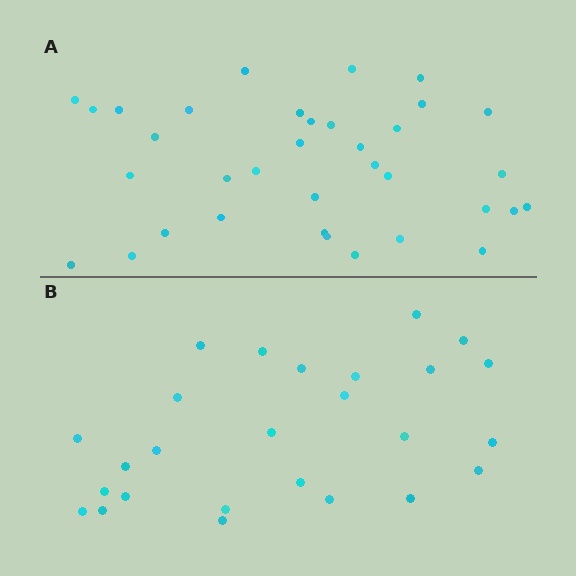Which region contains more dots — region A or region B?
Region A (the top region) has more dots.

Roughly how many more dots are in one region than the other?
Region A has roughly 8 or so more dots than region B.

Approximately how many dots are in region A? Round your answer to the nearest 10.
About 40 dots. (The exact count is 35, which rounds to 40.)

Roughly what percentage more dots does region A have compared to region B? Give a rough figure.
About 35% more.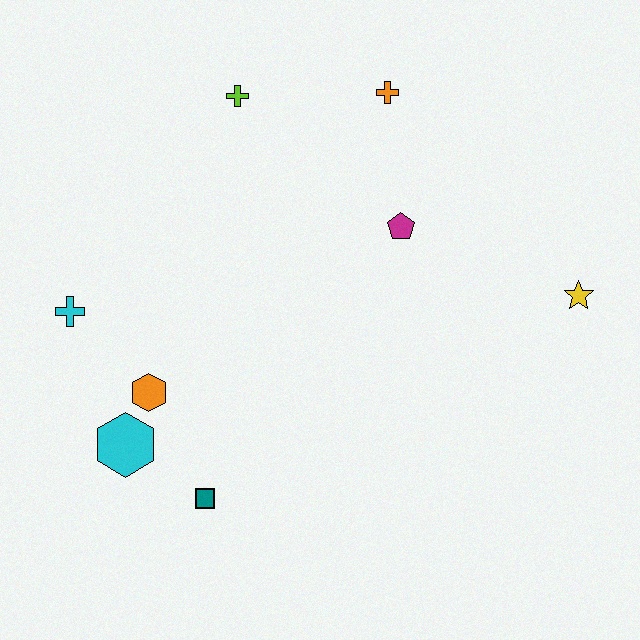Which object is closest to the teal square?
The cyan hexagon is closest to the teal square.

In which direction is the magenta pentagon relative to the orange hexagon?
The magenta pentagon is to the right of the orange hexagon.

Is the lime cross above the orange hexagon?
Yes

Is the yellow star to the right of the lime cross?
Yes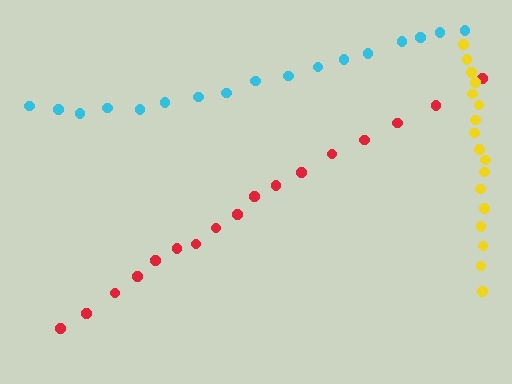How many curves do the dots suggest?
There are 3 distinct paths.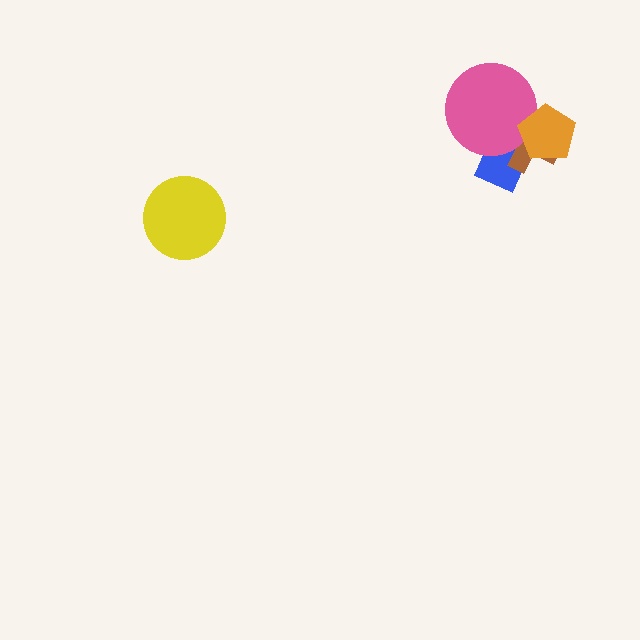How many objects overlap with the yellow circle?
0 objects overlap with the yellow circle.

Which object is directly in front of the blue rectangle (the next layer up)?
The brown cross is directly in front of the blue rectangle.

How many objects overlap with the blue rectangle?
3 objects overlap with the blue rectangle.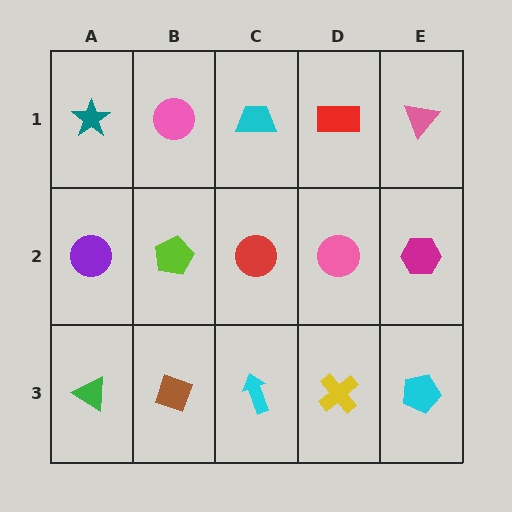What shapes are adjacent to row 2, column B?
A pink circle (row 1, column B), a brown diamond (row 3, column B), a purple circle (row 2, column A), a red circle (row 2, column C).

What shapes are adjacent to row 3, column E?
A magenta hexagon (row 2, column E), a yellow cross (row 3, column D).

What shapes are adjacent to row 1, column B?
A lime pentagon (row 2, column B), a teal star (row 1, column A), a cyan trapezoid (row 1, column C).